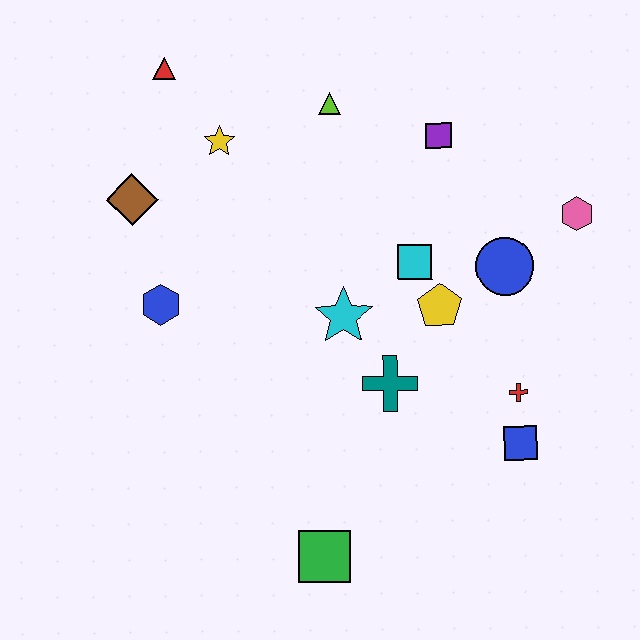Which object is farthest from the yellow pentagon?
The red triangle is farthest from the yellow pentagon.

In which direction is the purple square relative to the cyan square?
The purple square is above the cyan square.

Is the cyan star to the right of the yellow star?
Yes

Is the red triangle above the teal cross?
Yes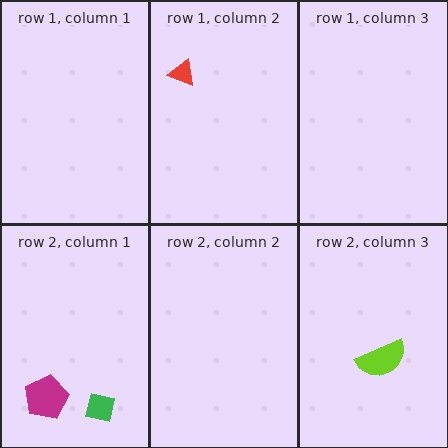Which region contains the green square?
The row 2, column 1 region.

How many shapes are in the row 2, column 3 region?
1.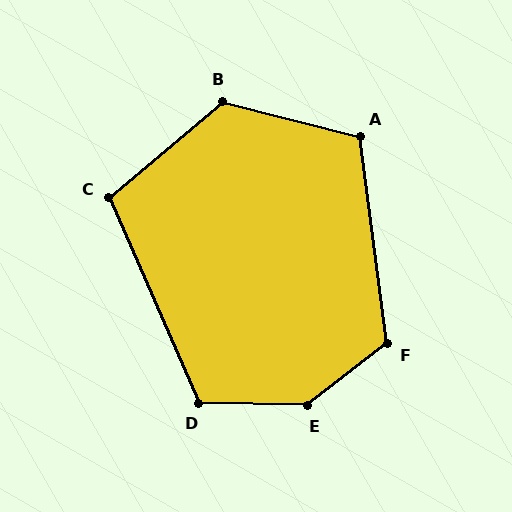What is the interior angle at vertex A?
Approximately 112 degrees (obtuse).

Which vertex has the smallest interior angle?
C, at approximately 107 degrees.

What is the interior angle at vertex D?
Approximately 115 degrees (obtuse).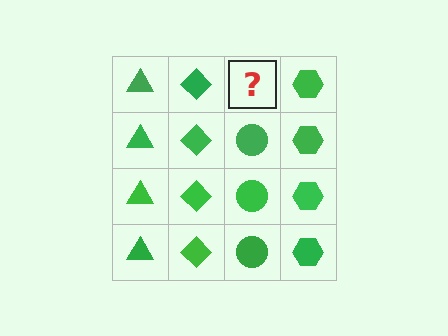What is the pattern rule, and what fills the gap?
The rule is that each column has a consistent shape. The gap should be filled with a green circle.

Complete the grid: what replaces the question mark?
The question mark should be replaced with a green circle.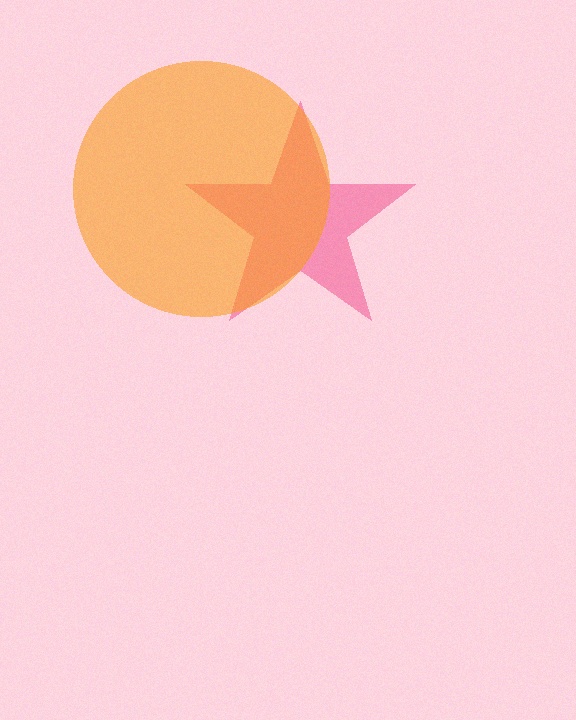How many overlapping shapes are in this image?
There are 2 overlapping shapes in the image.